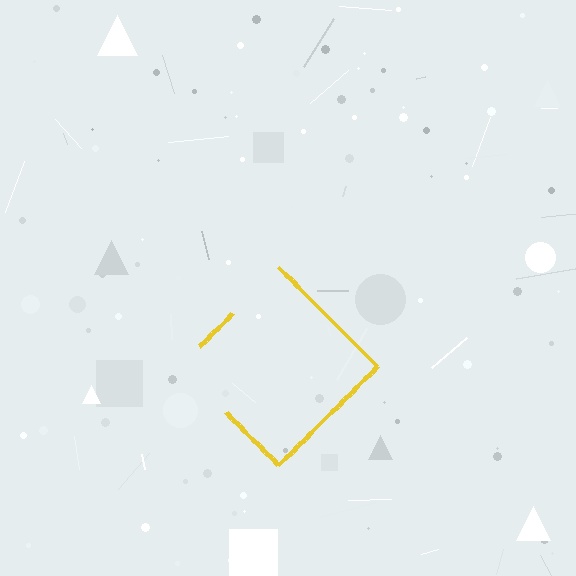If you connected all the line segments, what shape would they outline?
They would outline a diamond.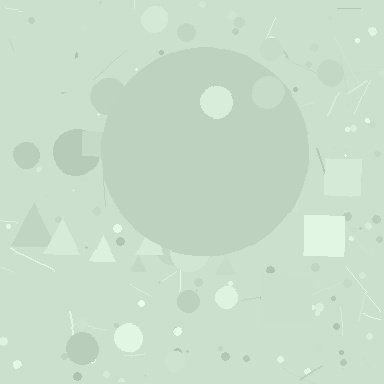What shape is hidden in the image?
A circle is hidden in the image.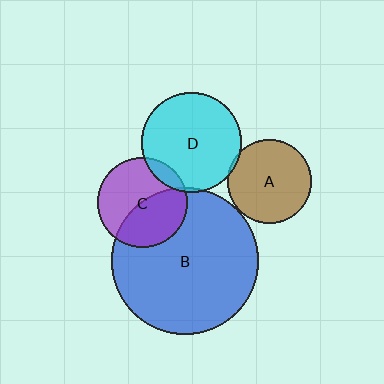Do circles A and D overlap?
Yes.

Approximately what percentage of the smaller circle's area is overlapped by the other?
Approximately 5%.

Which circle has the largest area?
Circle B (blue).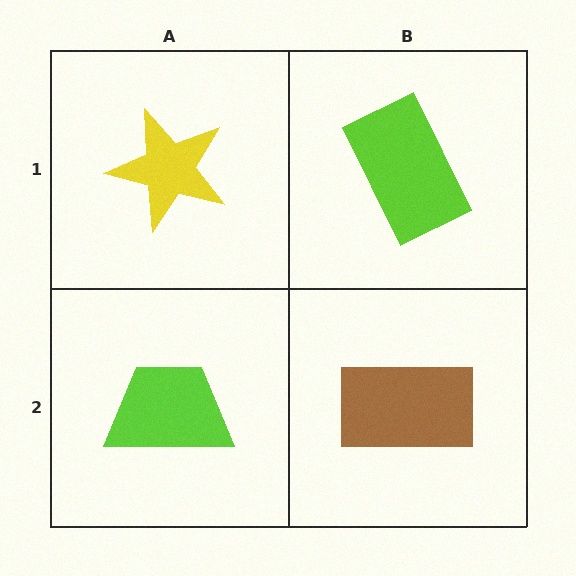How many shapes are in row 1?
2 shapes.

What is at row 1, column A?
A yellow star.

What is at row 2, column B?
A brown rectangle.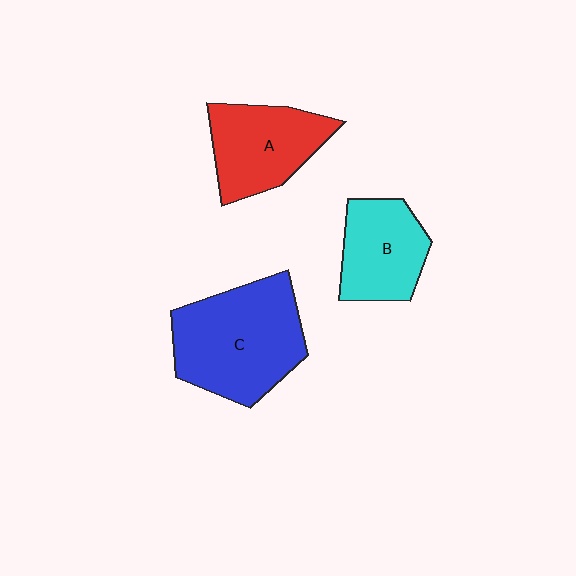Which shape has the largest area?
Shape C (blue).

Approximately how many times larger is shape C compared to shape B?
Approximately 1.6 times.